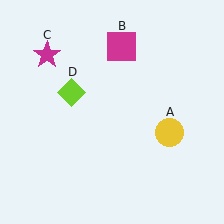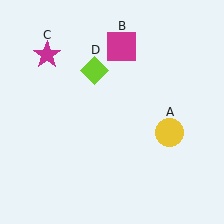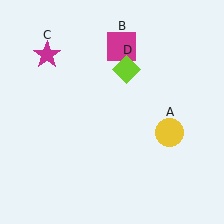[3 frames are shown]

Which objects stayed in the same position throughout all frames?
Yellow circle (object A) and magenta square (object B) and magenta star (object C) remained stationary.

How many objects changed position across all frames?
1 object changed position: lime diamond (object D).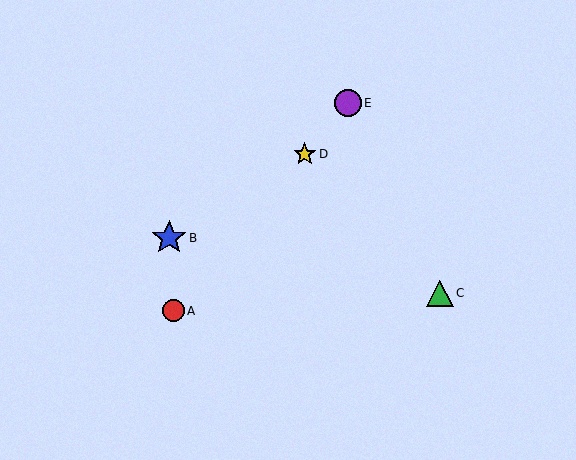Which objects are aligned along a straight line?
Objects A, D, E are aligned along a straight line.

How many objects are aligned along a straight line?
3 objects (A, D, E) are aligned along a straight line.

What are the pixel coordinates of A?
Object A is at (173, 311).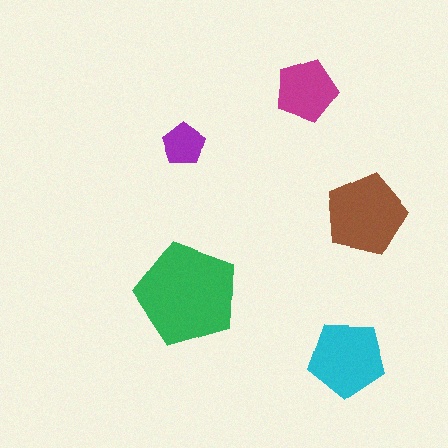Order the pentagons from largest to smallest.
the green one, the brown one, the cyan one, the magenta one, the purple one.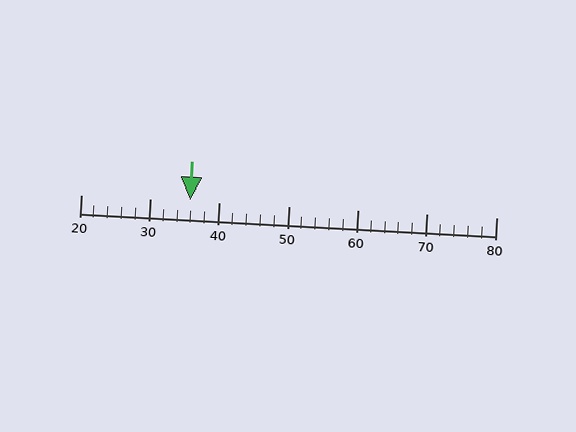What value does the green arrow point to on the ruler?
The green arrow points to approximately 36.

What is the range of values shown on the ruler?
The ruler shows values from 20 to 80.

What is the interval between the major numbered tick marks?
The major tick marks are spaced 10 units apart.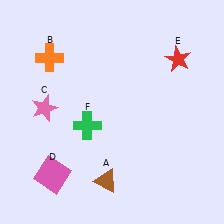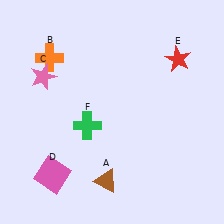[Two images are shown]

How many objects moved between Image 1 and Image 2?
1 object moved between the two images.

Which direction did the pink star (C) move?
The pink star (C) moved up.